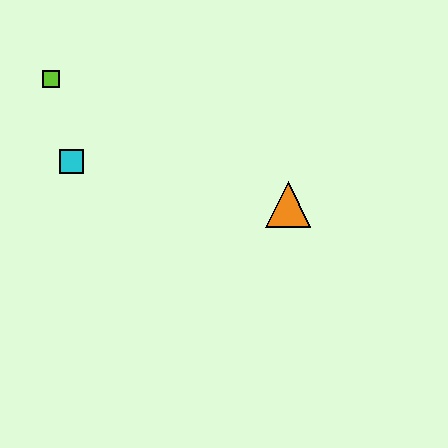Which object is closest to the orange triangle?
The cyan square is closest to the orange triangle.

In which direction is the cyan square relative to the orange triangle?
The cyan square is to the left of the orange triangle.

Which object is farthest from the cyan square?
The orange triangle is farthest from the cyan square.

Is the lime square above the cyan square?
Yes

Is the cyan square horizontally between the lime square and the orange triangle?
Yes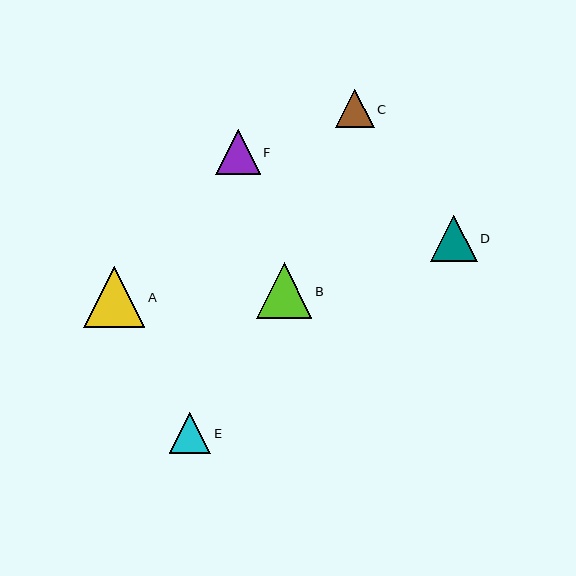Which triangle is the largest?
Triangle A is the largest with a size of approximately 61 pixels.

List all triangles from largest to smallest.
From largest to smallest: A, B, D, F, E, C.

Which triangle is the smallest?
Triangle C is the smallest with a size of approximately 38 pixels.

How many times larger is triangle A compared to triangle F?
Triangle A is approximately 1.4 times the size of triangle F.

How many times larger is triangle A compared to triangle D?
Triangle A is approximately 1.3 times the size of triangle D.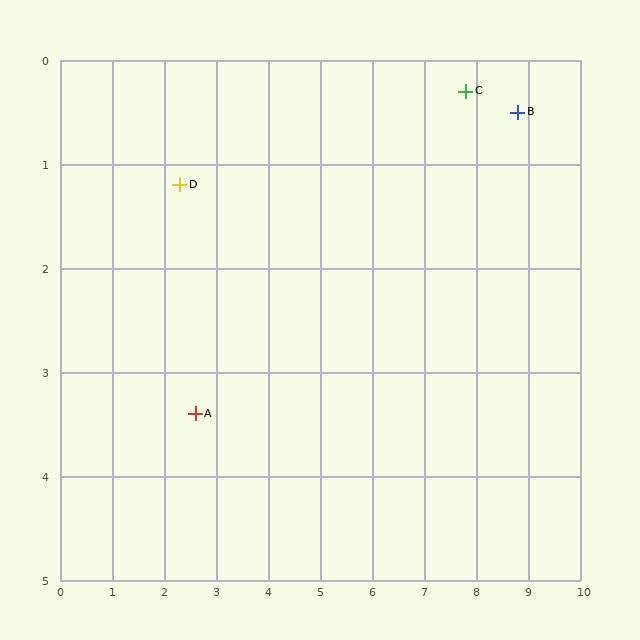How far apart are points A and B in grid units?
Points A and B are about 6.8 grid units apart.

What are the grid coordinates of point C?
Point C is at approximately (7.8, 0.3).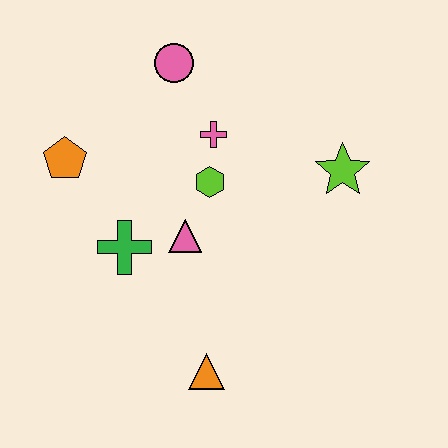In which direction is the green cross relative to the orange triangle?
The green cross is above the orange triangle.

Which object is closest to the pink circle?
The pink cross is closest to the pink circle.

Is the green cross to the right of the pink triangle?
No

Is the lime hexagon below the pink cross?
Yes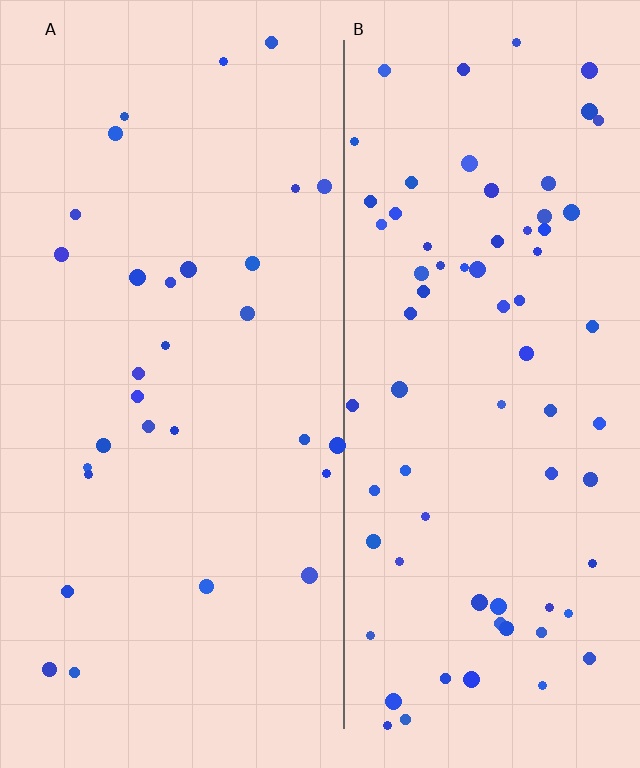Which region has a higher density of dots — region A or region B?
B (the right).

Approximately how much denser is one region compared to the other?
Approximately 2.4× — region B over region A.